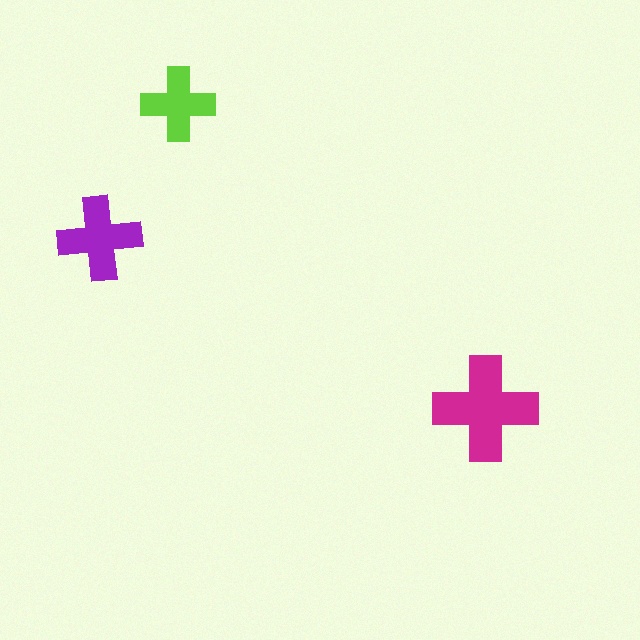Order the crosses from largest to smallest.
the magenta one, the purple one, the lime one.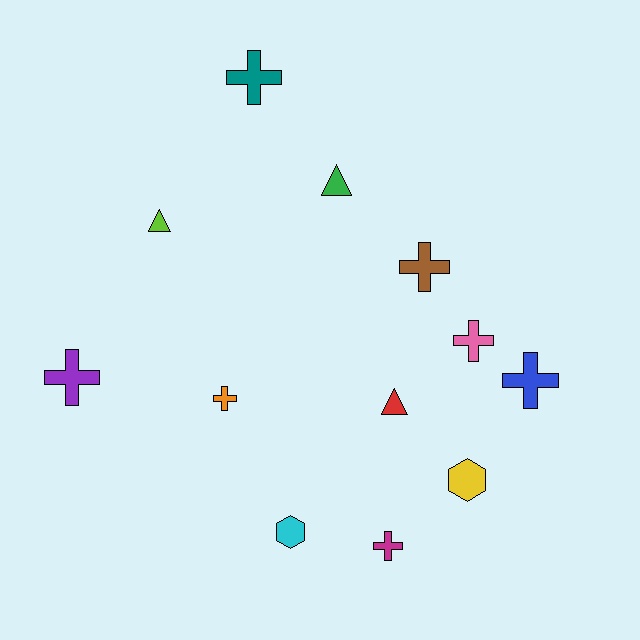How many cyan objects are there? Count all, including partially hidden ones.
There is 1 cyan object.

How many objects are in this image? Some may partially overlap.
There are 12 objects.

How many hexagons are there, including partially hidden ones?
There are 2 hexagons.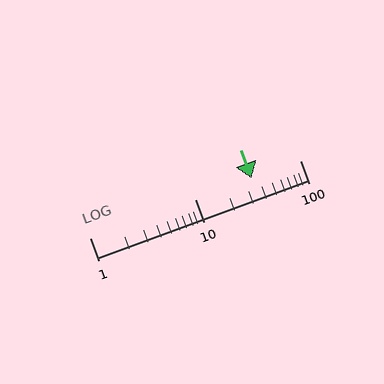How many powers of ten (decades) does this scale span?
The scale spans 2 decades, from 1 to 100.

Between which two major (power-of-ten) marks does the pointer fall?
The pointer is between 10 and 100.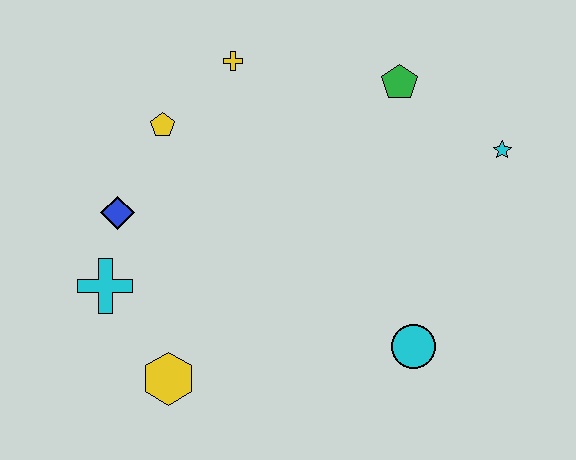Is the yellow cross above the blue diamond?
Yes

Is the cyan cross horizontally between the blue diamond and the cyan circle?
No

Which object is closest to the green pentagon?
The cyan star is closest to the green pentagon.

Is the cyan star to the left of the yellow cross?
No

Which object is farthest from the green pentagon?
The yellow hexagon is farthest from the green pentagon.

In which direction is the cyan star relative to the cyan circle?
The cyan star is above the cyan circle.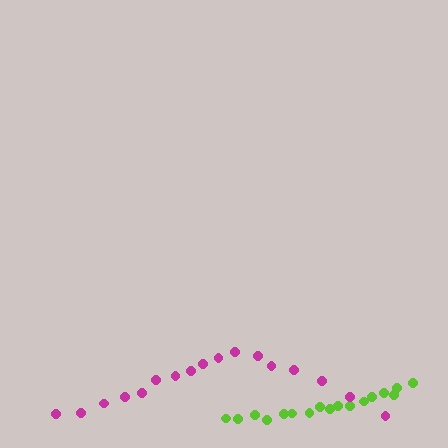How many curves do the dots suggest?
There are 2 distinct paths.